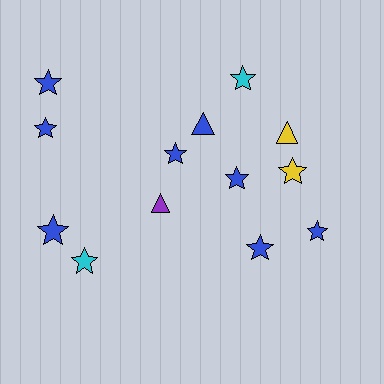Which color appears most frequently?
Blue, with 8 objects.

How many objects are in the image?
There are 13 objects.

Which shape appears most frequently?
Star, with 10 objects.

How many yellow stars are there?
There is 1 yellow star.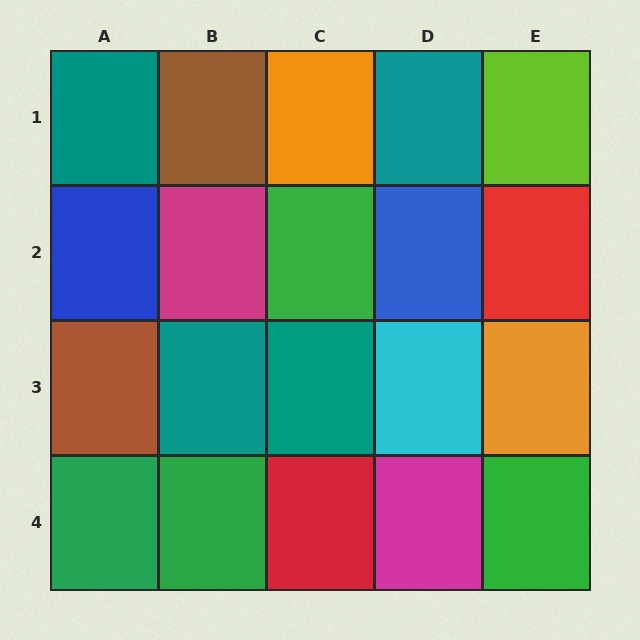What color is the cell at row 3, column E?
Orange.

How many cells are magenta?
2 cells are magenta.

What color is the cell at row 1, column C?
Orange.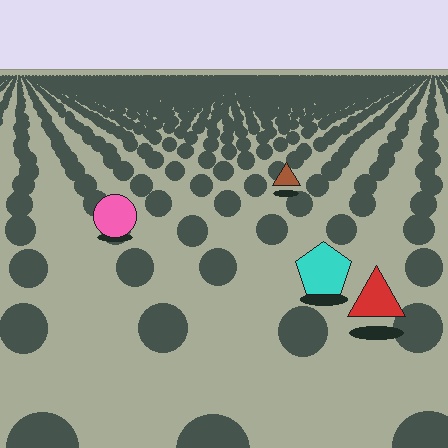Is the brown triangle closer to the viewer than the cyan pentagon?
No. The cyan pentagon is closer — you can tell from the texture gradient: the ground texture is coarser near it.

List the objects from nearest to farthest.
From nearest to farthest: the red triangle, the cyan pentagon, the pink circle, the brown triangle.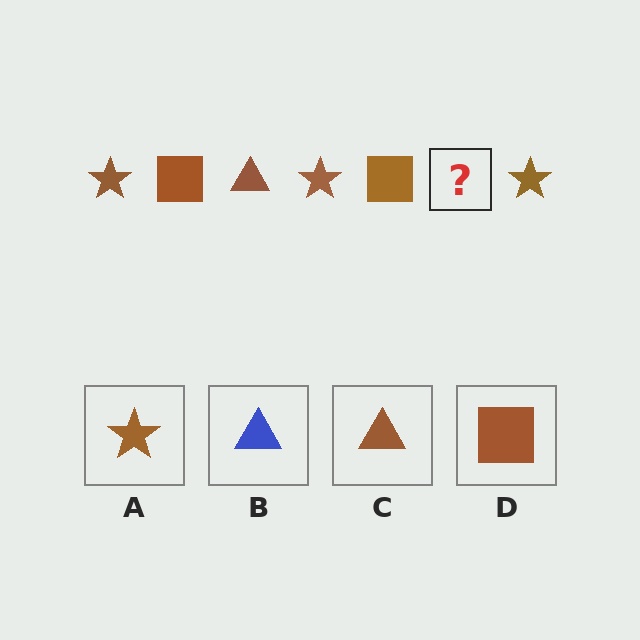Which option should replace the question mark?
Option C.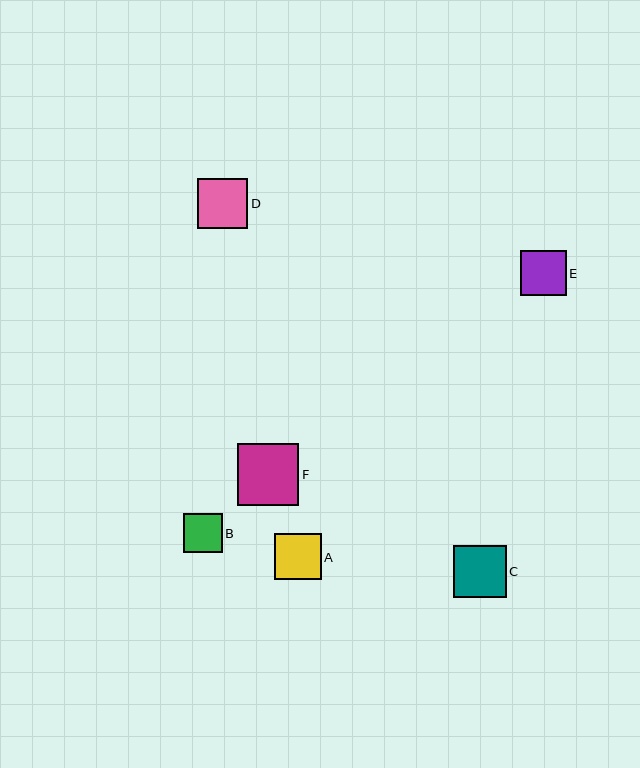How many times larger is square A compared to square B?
Square A is approximately 1.2 times the size of square B.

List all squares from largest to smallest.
From largest to smallest: F, C, D, A, E, B.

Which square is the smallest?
Square B is the smallest with a size of approximately 39 pixels.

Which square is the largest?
Square F is the largest with a size of approximately 62 pixels.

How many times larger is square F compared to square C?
Square F is approximately 1.2 times the size of square C.